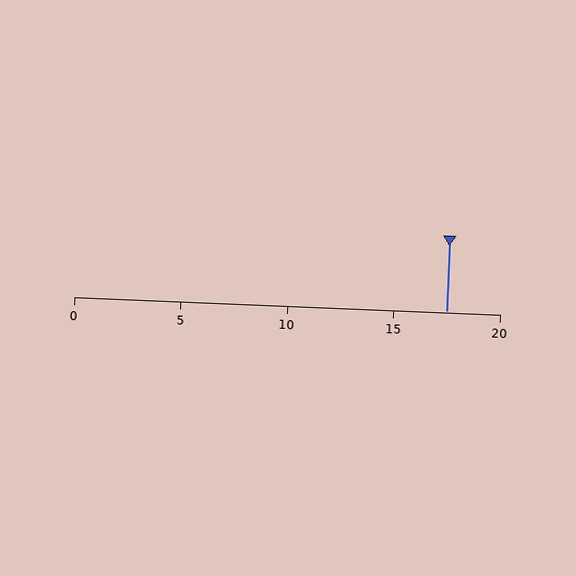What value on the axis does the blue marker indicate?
The marker indicates approximately 17.5.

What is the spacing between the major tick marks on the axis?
The major ticks are spaced 5 apart.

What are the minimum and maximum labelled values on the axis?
The axis runs from 0 to 20.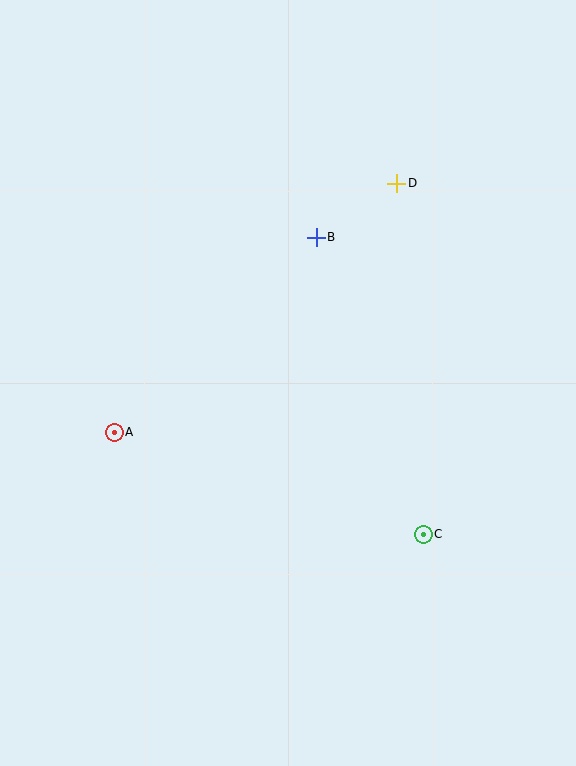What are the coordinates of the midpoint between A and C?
The midpoint between A and C is at (269, 483).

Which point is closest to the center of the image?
Point B at (316, 237) is closest to the center.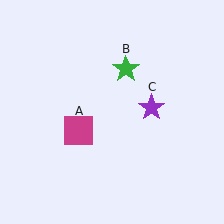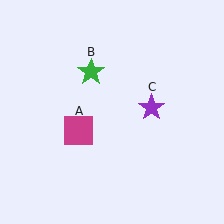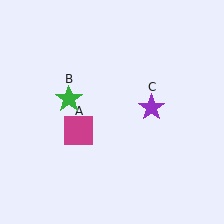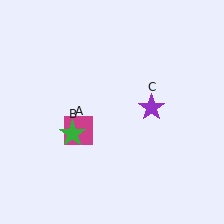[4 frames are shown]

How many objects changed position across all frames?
1 object changed position: green star (object B).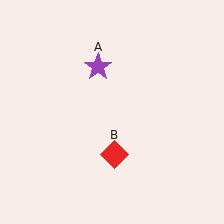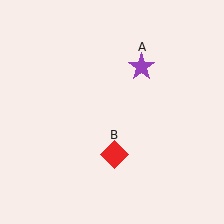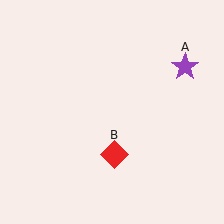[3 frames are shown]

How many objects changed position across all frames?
1 object changed position: purple star (object A).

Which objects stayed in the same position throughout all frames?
Red diamond (object B) remained stationary.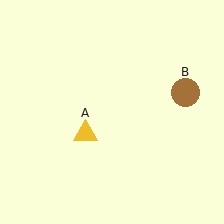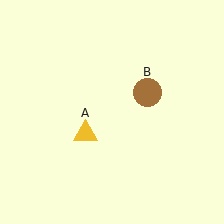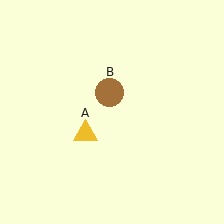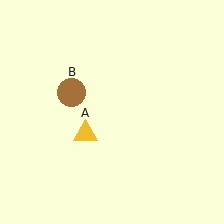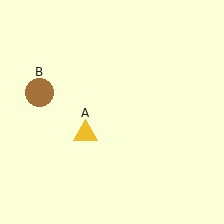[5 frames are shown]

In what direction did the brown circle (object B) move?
The brown circle (object B) moved left.